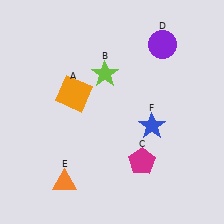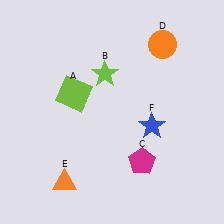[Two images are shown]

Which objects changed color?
A changed from orange to lime. D changed from purple to orange.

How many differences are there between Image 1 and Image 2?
There are 2 differences between the two images.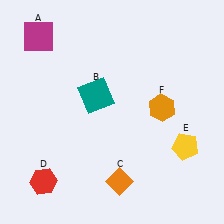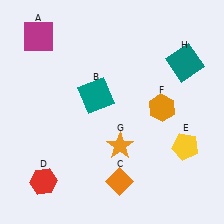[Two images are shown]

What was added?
An orange star (G), a teal square (H) were added in Image 2.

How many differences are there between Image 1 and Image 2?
There are 2 differences between the two images.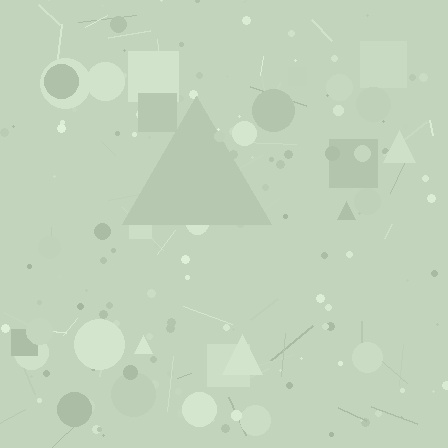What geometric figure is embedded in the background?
A triangle is embedded in the background.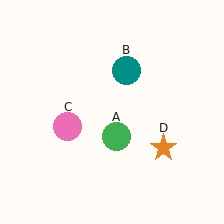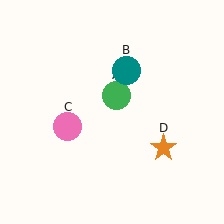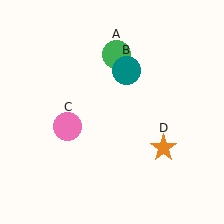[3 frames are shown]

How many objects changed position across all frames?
1 object changed position: green circle (object A).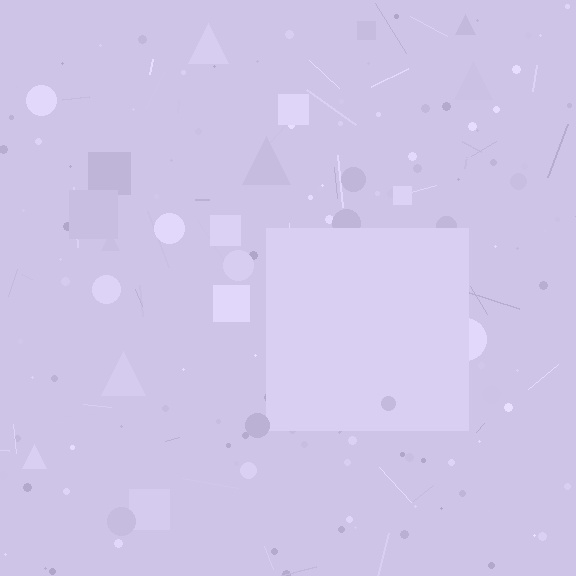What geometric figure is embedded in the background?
A square is embedded in the background.